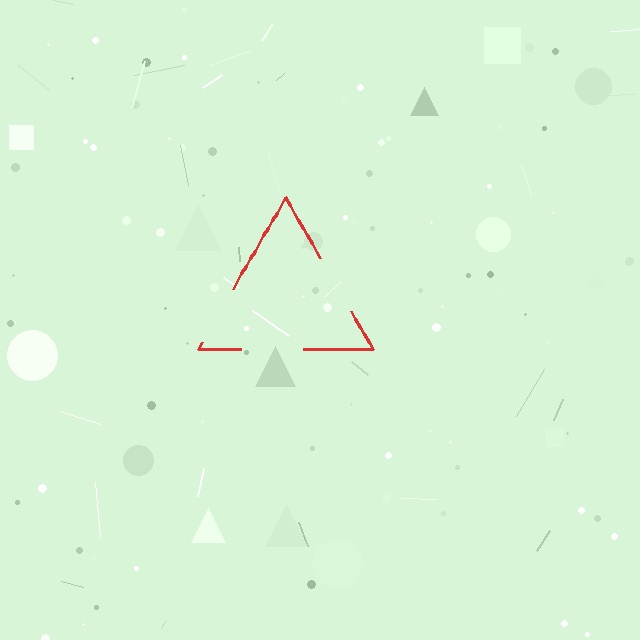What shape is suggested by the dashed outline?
The dashed outline suggests a triangle.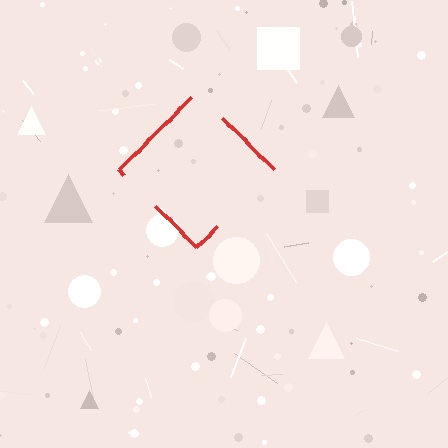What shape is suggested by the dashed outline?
The dashed outline suggests a diamond.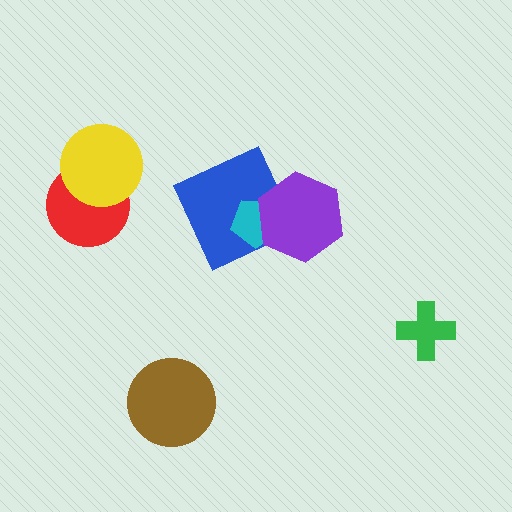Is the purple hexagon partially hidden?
No, no other shape covers it.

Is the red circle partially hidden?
Yes, it is partially covered by another shape.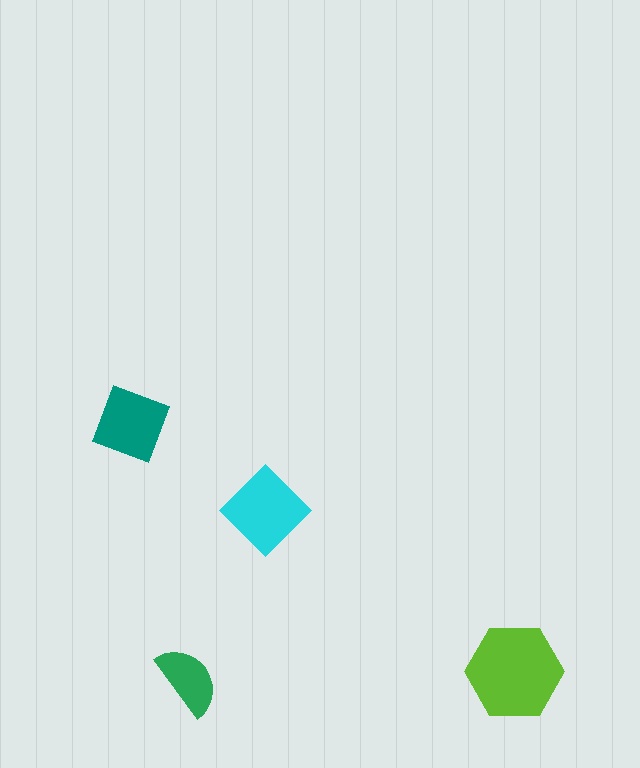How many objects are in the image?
There are 4 objects in the image.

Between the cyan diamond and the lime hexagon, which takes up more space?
The lime hexagon.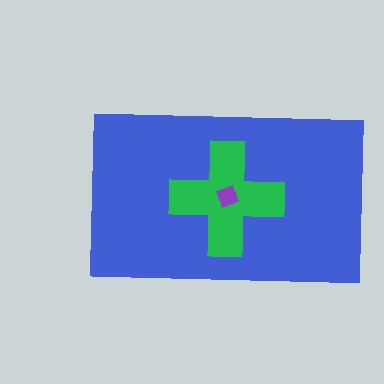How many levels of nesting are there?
3.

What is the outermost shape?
The blue rectangle.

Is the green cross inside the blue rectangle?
Yes.